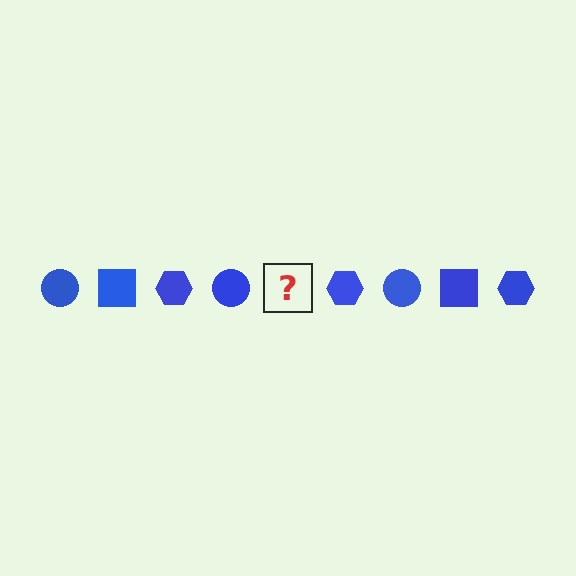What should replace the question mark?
The question mark should be replaced with a blue square.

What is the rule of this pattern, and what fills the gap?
The rule is that the pattern cycles through circle, square, hexagon shapes in blue. The gap should be filled with a blue square.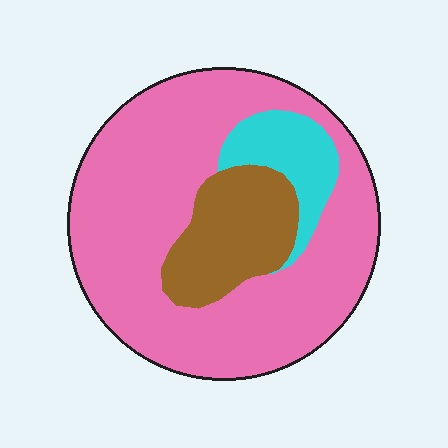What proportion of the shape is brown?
Brown takes up about one sixth (1/6) of the shape.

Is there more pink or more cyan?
Pink.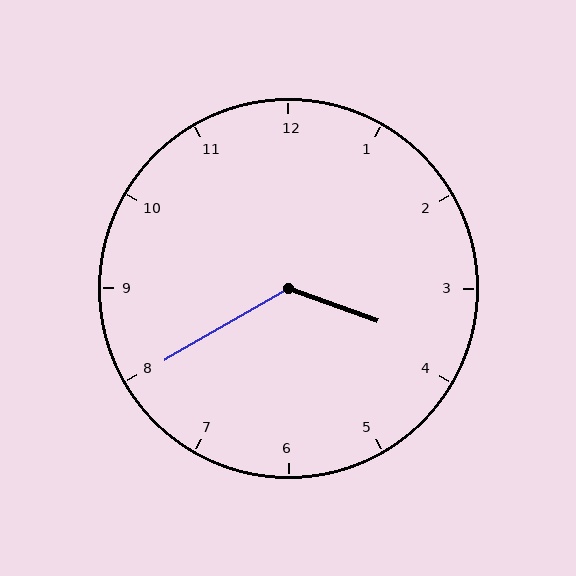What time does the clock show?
3:40.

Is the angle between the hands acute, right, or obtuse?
It is obtuse.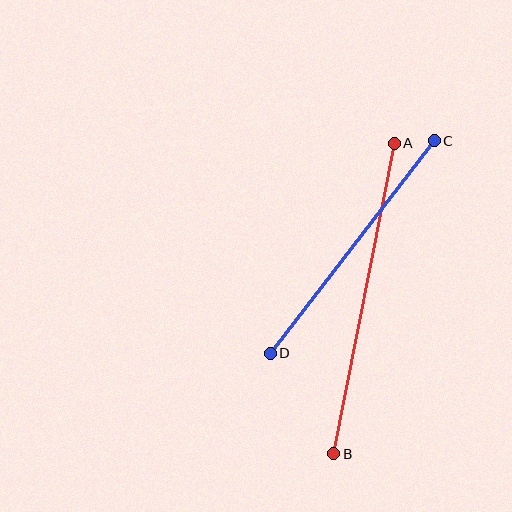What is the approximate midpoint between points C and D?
The midpoint is at approximately (352, 247) pixels.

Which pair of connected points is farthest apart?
Points A and B are farthest apart.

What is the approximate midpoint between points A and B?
The midpoint is at approximately (364, 299) pixels.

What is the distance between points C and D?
The distance is approximately 269 pixels.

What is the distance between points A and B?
The distance is approximately 316 pixels.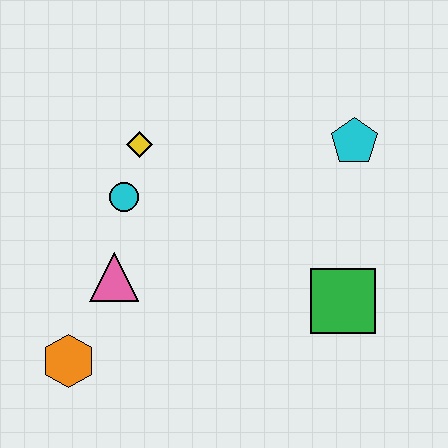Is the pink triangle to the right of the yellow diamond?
No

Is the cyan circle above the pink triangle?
Yes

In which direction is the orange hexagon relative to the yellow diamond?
The orange hexagon is below the yellow diamond.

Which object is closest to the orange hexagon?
The pink triangle is closest to the orange hexagon.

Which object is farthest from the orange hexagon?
The cyan pentagon is farthest from the orange hexagon.